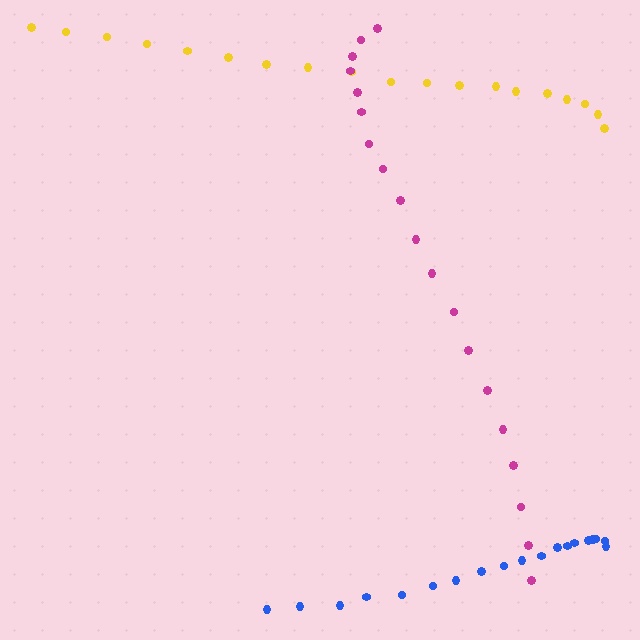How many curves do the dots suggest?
There are 3 distinct paths.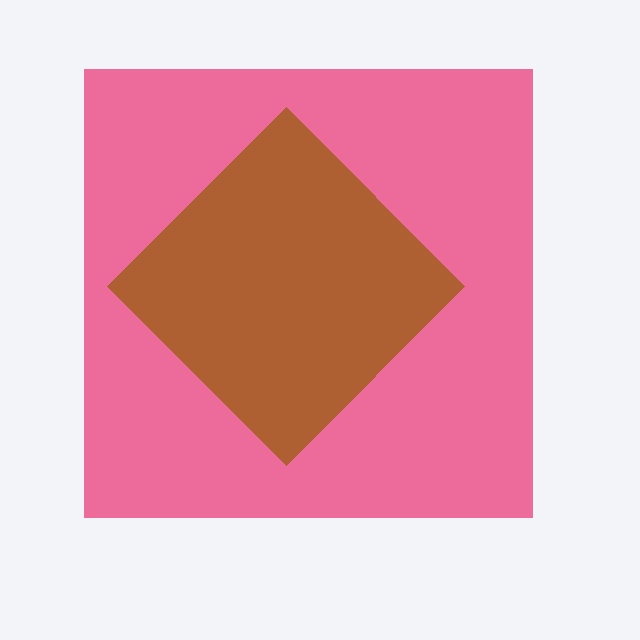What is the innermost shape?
The brown diamond.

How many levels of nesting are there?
2.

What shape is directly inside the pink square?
The brown diamond.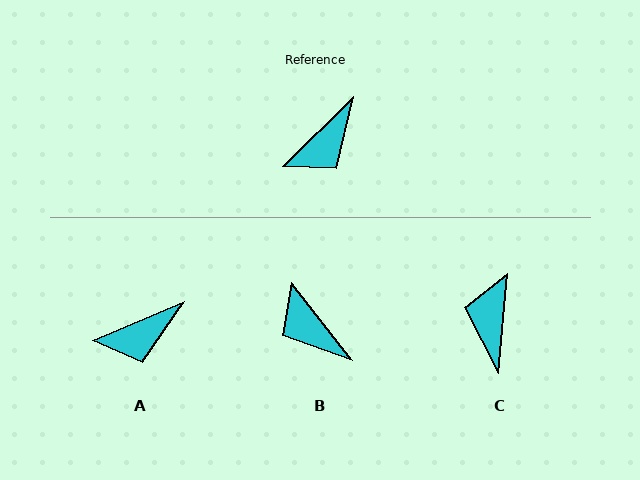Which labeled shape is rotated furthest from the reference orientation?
C, about 140 degrees away.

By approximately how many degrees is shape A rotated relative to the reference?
Approximately 22 degrees clockwise.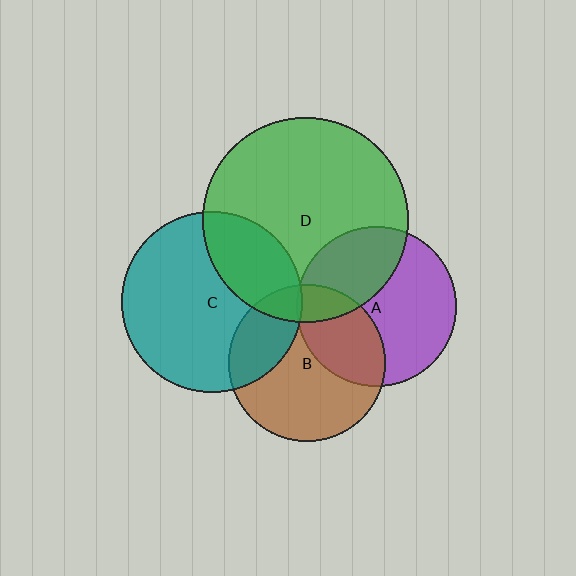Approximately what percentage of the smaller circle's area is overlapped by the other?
Approximately 25%.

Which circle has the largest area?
Circle D (green).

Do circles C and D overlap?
Yes.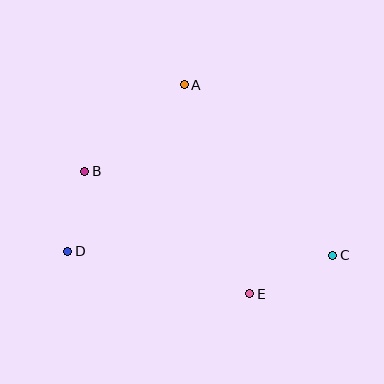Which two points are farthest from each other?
Points C and D are farthest from each other.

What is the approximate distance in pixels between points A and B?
The distance between A and B is approximately 132 pixels.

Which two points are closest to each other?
Points B and D are closest to each other.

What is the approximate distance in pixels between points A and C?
The distance between A and C is approximately 226 pixels.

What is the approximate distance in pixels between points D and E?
The distance between D and E is approximately 187 pixels.